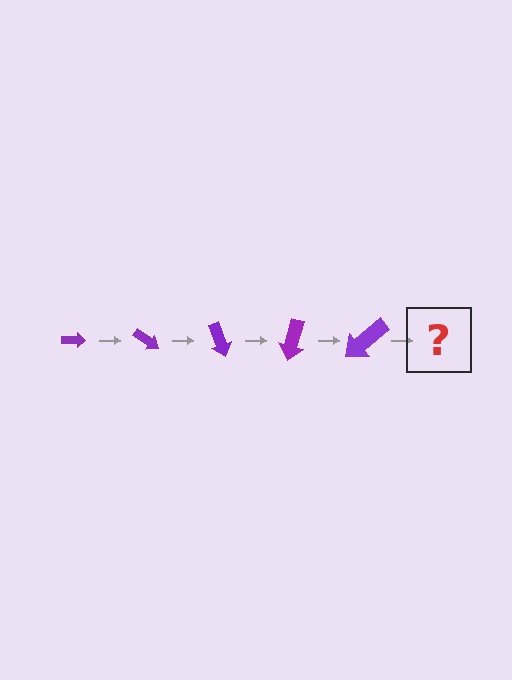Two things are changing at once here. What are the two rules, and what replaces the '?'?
The two rules are that the arrow grows larger each step and it rotates 35 degrees each step. The '?' should be an arrow, larger than the previous one and rotated 175 degrees from the start.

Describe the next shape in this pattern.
It should be an arrow, larger than the previous one and rotated 175 degrees from the start.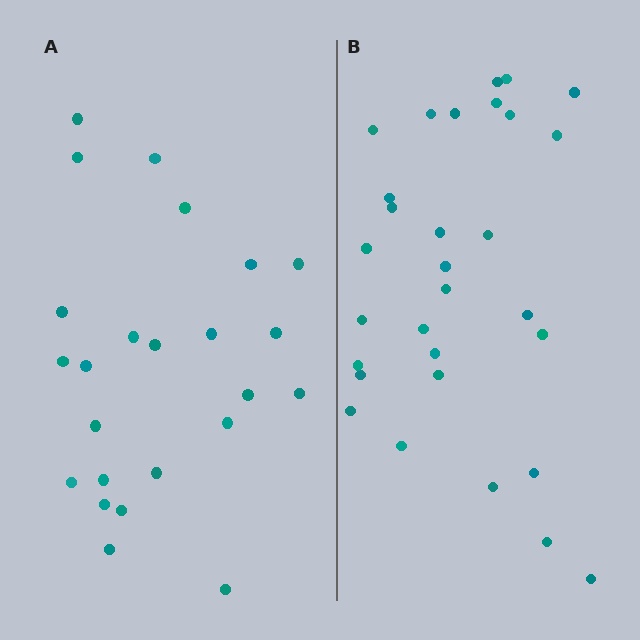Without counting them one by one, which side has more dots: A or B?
Region B (the right region) has more dots.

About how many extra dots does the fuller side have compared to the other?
Region B has about 6 more dots than region A.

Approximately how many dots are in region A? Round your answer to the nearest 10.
About 20 dots. (The exact count is 24, which rounds to 20.)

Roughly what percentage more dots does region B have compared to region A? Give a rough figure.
About 25% more.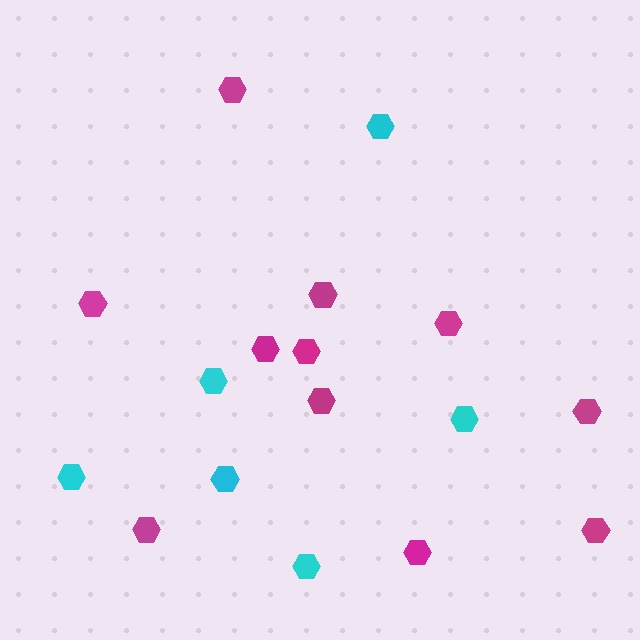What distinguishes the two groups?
There are 2 groups: one group of magenta hexagons (11) and one group of cyan hexagons (6).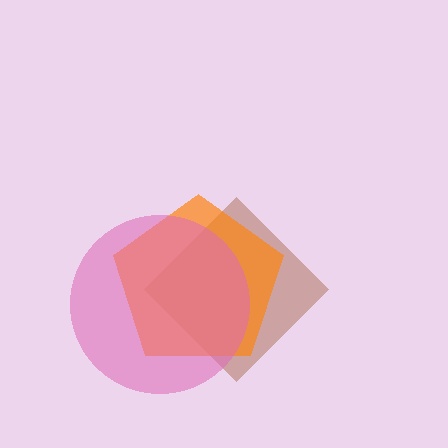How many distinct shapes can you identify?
There are 3 distinct shapes: a brown diamond, an orange pentagon, a pink circle.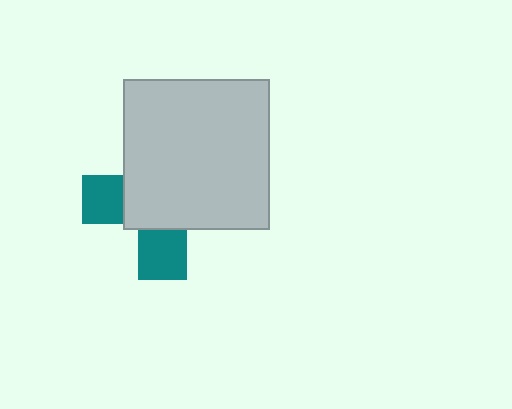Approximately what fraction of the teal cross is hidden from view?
Roughly 66% of the teal cross is hidden behind the light gray rectangle.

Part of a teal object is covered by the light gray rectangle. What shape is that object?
It is a cross.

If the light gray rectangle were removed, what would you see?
You would see the complete teal cross.